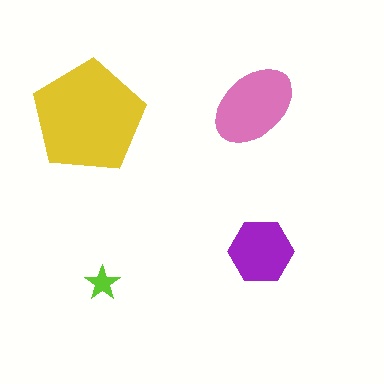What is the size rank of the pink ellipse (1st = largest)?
2nd.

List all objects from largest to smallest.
The yellow pentagon, the pink ellipse, the purple hexagon, the lime star.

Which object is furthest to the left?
The yellow pentagon is leftmost.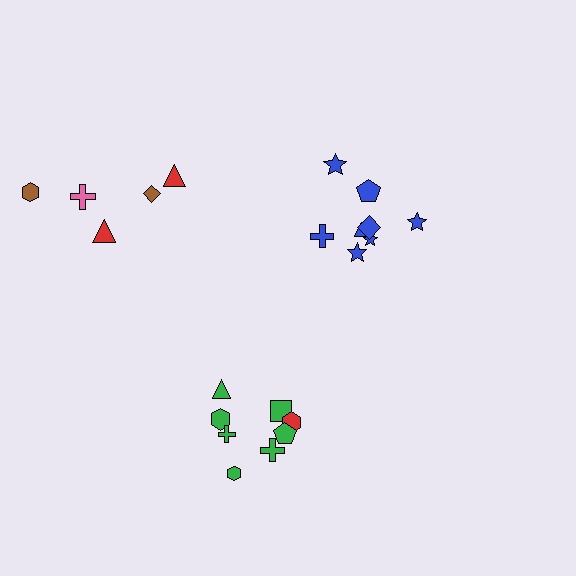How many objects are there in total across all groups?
There are 21 objects.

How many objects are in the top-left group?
There are 5 objects.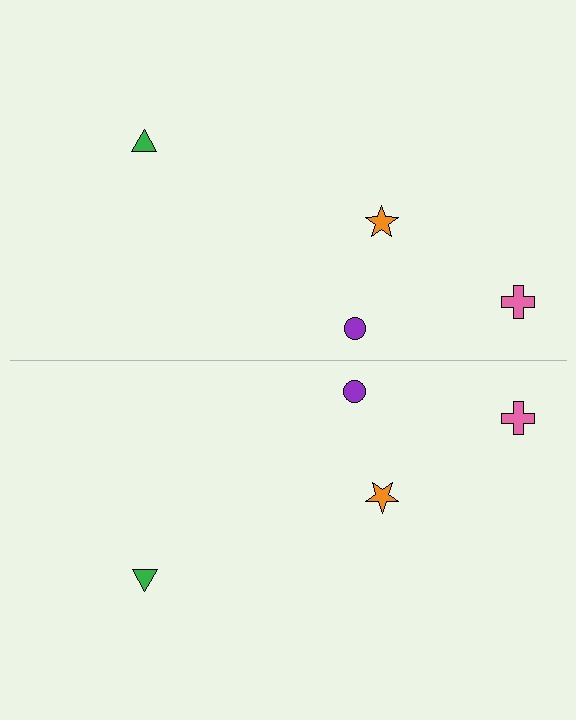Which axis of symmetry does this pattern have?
The pattern has a horizontal axis of symmetry running through the center of the image.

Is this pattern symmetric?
Yes, this pattern has bilateral (reflection) symmetry.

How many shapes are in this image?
There are 8 shapes in this image.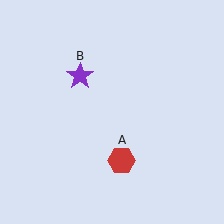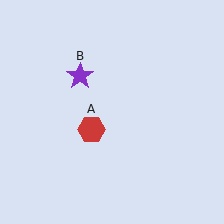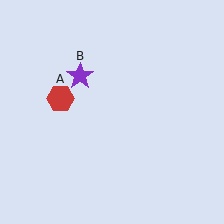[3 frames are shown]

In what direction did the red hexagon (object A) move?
The red hexagon (object A) moved up and to the left.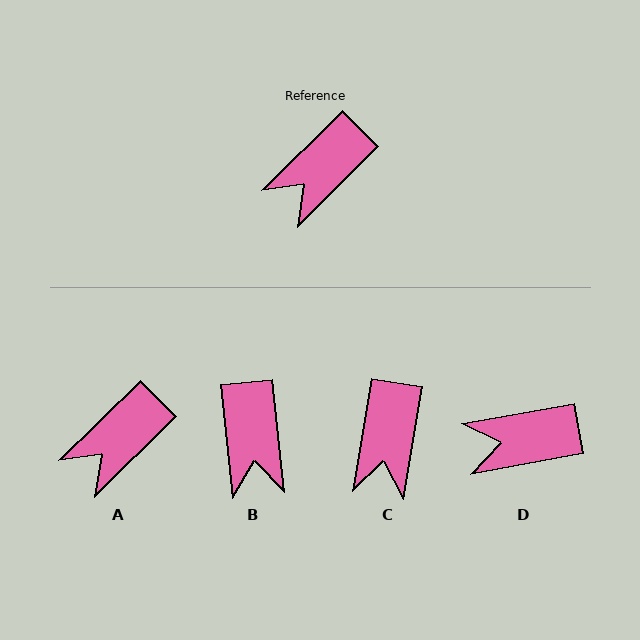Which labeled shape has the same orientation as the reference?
A.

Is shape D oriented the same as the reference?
No, it is off by about 34 degrees.